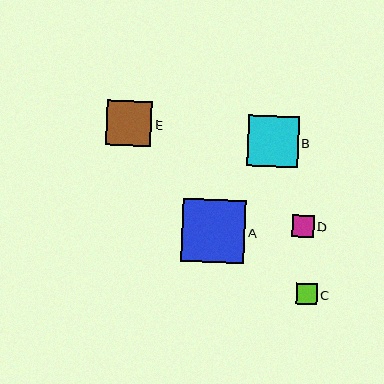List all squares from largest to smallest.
From largest to smallest: A, B, E, D, C.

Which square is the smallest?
Square C is the smallest with a size of approximately 21 pixels.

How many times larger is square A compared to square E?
Square A is approximately 1.4 times the size of square E.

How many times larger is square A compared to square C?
Square A is approximately 3.0 times the size of square C.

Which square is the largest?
Square A is the largest with a size of approximately 63 pixels.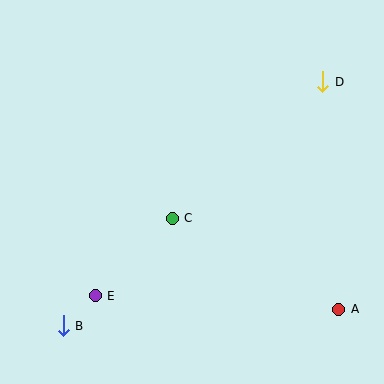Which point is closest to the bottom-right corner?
Point A is closest to the bottom-right corner.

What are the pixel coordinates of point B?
Point B is at (63, 326).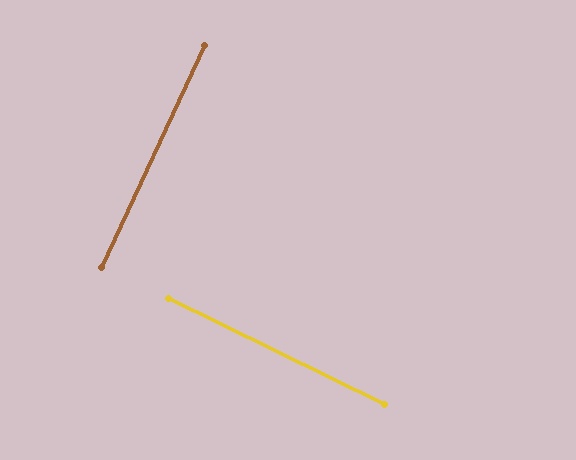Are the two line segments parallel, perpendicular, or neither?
Perpendicular — they meet at approximately 89°.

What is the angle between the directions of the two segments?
Approximately 89 degrees.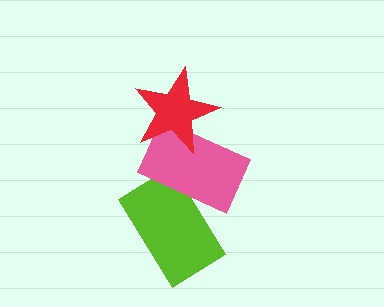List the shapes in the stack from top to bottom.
From top to bottom: the red star, the pink rectangle, the lime rectangle.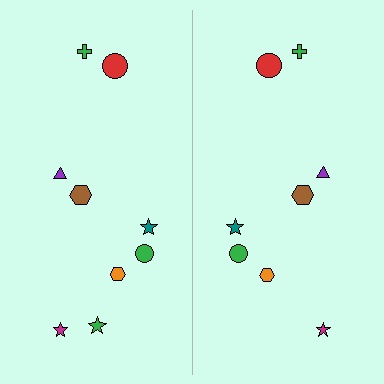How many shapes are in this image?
There are 17 shapes in this image.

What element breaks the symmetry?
A green star is missing from the right side.